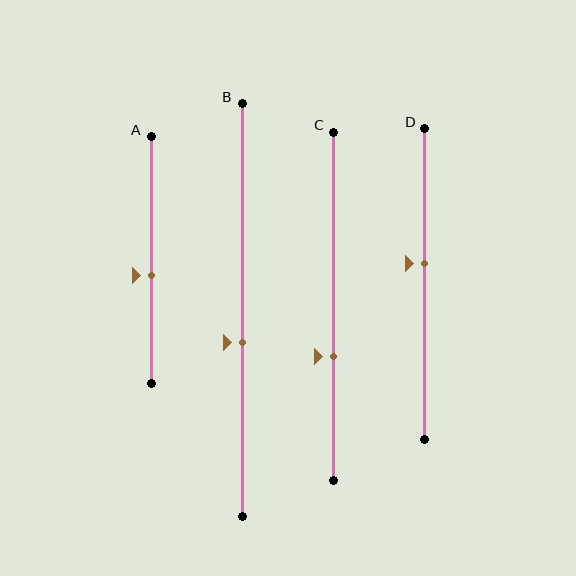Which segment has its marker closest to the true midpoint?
Segment A has its marker closest to the true midpoint.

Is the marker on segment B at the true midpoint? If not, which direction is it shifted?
No, the marker on segment B is shifted downward by about 8% of the segment length.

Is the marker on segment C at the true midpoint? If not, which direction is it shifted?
No, the marker on segment C is shifted downward by about 14% of the segment length.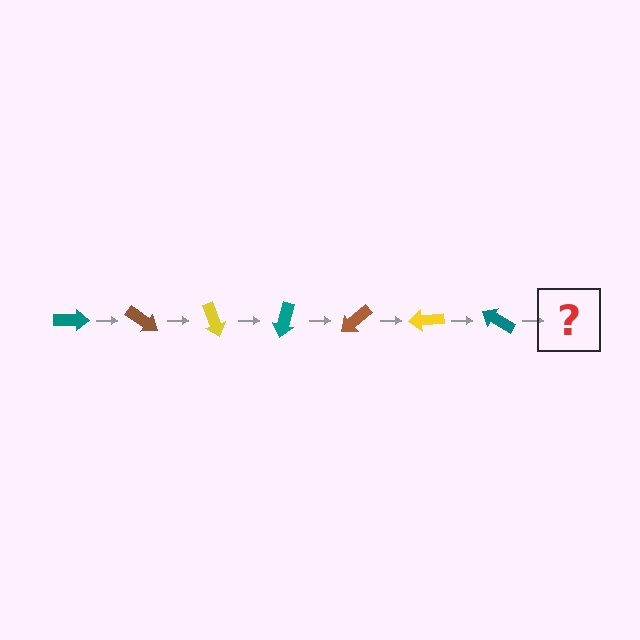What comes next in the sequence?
The next element should be a brown arrow, rotated 245 degrees from the start.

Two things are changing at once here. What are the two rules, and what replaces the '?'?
The two rules are that it rotates 35 degrees each step and the color cycles through teal, brown, and yellow. The '?' should be a brown arrow, rotated 245 degrees from the start.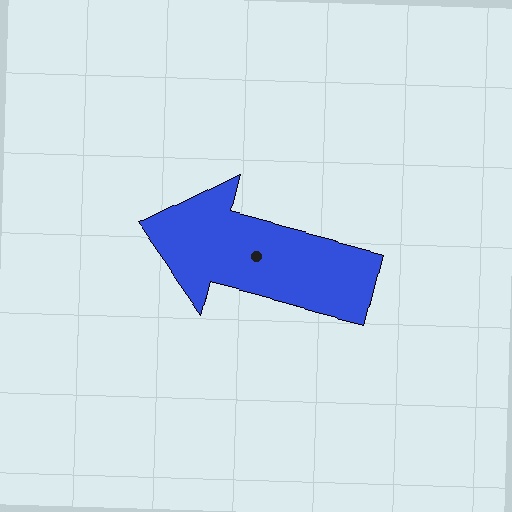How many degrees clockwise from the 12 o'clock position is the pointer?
Approximately 284 degrees.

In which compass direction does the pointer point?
West.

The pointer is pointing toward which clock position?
Roughly 9 o'clock.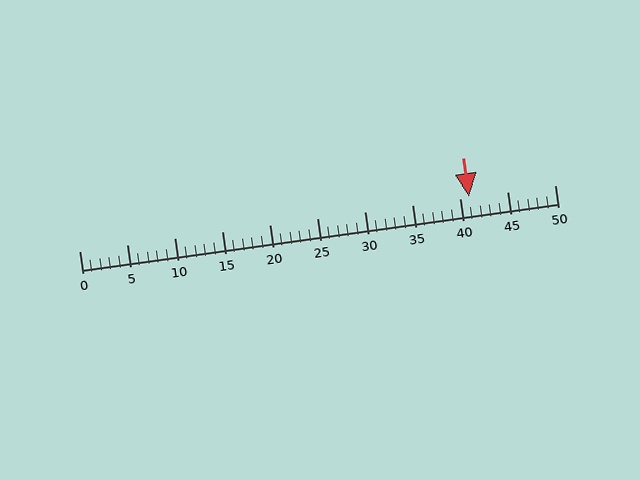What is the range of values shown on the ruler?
The ruler shows values from 0 to 50.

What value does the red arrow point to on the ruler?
The red arrow points to approximately 41.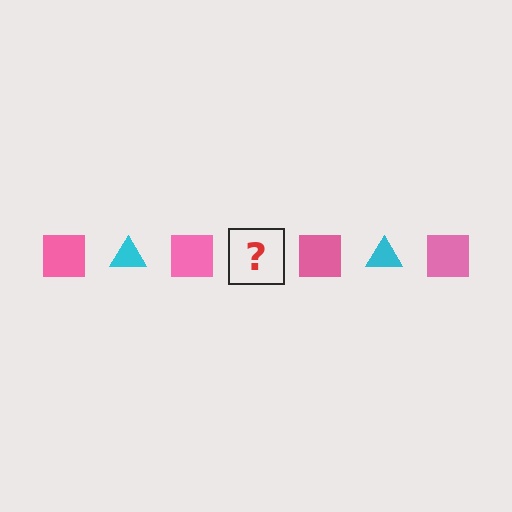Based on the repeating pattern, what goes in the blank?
The blank should be a cyan triangle.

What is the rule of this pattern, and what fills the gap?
The rule is that the pattern alternates between pink square and cyan triangle. The gap should be filled with a cyan triangle.